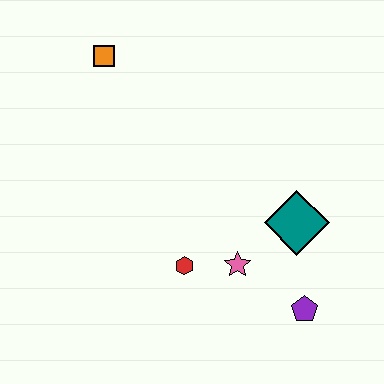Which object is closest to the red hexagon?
The pink star is closest to the red hexagon.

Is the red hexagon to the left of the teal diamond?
Yes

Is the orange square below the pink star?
No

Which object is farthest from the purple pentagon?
The orange square is farthest from the purple pentagon.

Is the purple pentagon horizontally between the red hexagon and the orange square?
No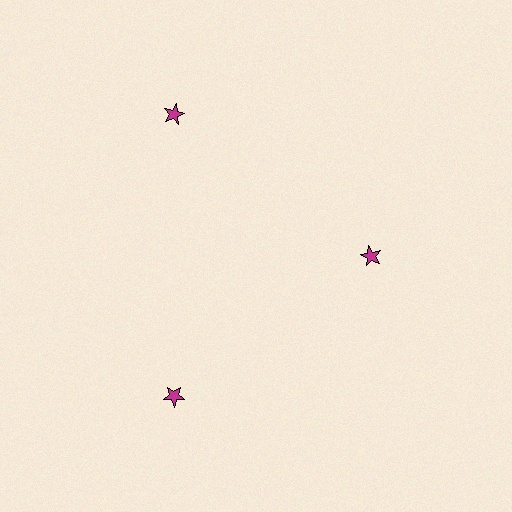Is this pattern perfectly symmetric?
No. The 3 magenta stars are arranged in a ring, but one element near the 3 o'clock position is pulled inward toward the center, breaking the 3-fold rotational symmetry.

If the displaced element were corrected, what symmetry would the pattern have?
It would have 3-fold rotational symmetry — the pattern would map onto itself every 120 degrees.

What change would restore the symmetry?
The symmetry would be restored by moving it outward, back onto the ring so that all 3 stars sit at equal angles and equal distance from the center.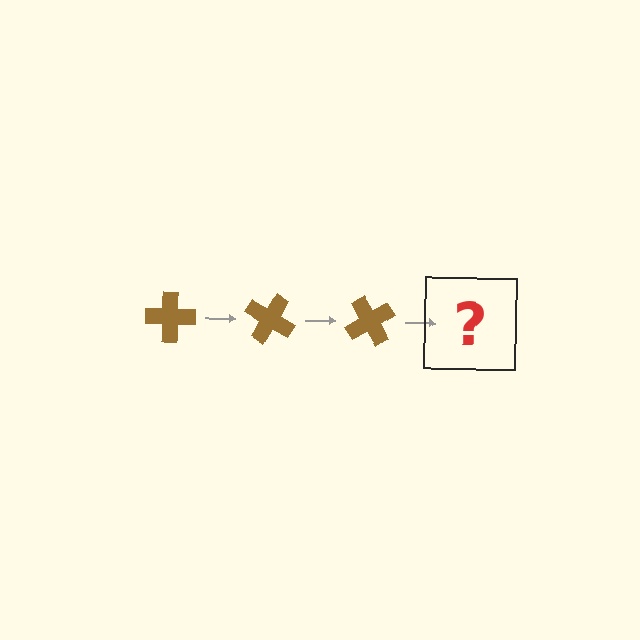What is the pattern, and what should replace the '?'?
The pattern is that the cross rotates 30 degrees each step. The '?' should be a brown cross rotated 90 degrees.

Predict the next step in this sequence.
The next step is a brown cross rotated 90 degrees.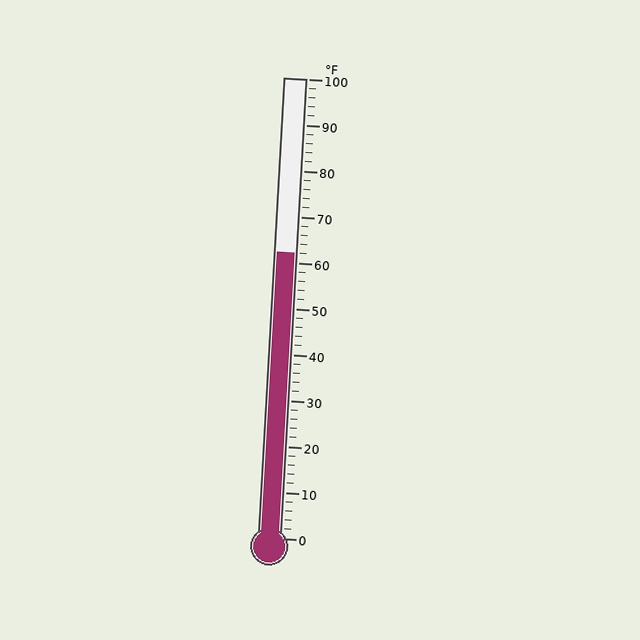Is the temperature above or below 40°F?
The temperature is above 40°F.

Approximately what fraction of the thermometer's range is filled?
The thermometer is filled to approximately 60% of its range.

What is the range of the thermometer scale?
The thermometer scale ranges from 0°F to 100°F.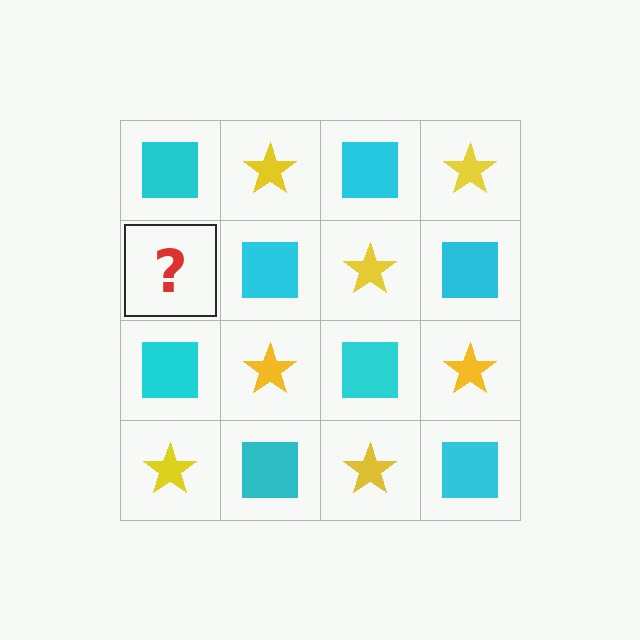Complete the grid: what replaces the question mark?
The question mark should be replaced with a yellow star.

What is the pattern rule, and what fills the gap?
The rule is that it alternates cyan square and yellow star in a checkerboard pattern. The gap should be filled with a yellow star.